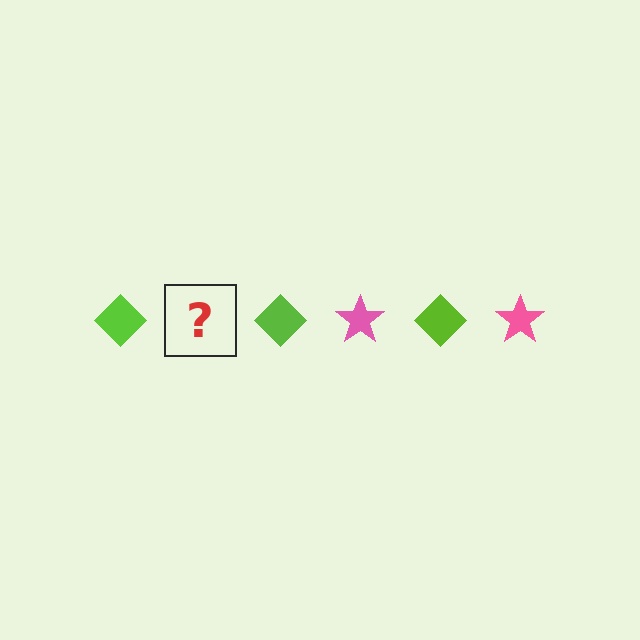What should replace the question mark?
The question mark should be replaced with a pink star.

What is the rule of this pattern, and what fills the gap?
The rule is that the pattern alternates between lime diamond and pink star. The gap should be filled with a pink star.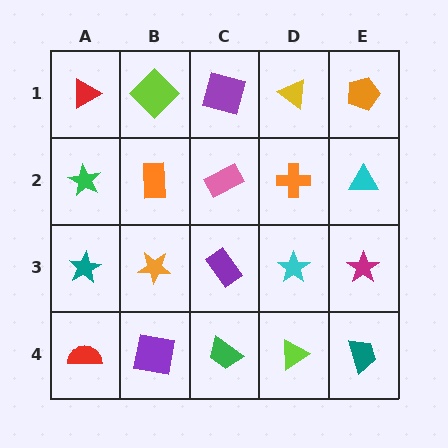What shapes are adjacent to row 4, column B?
An orange star (row 3, column B), a red semicircle (row 4, column A), a green trapezoid (row 4, column C).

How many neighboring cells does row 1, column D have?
3.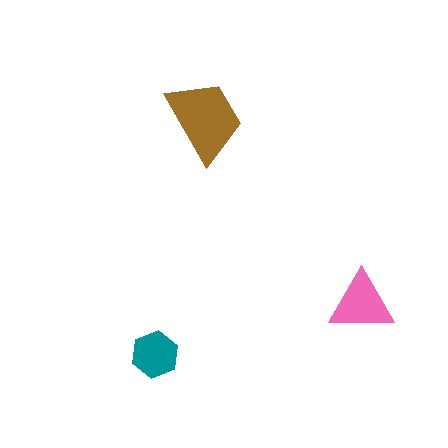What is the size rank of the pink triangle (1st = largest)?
2nd.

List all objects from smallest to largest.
The teal hexagon, the pink triangle, the brown trapezoid.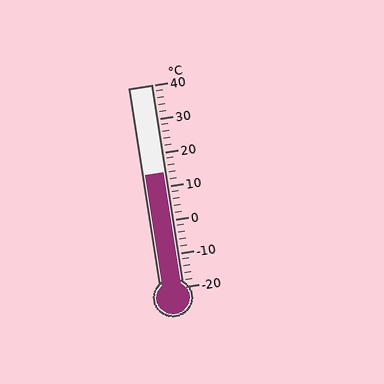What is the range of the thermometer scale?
The thermometer scale ranges from -20°C to 40°C.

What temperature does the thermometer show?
The thermometer shows approximately 14°C.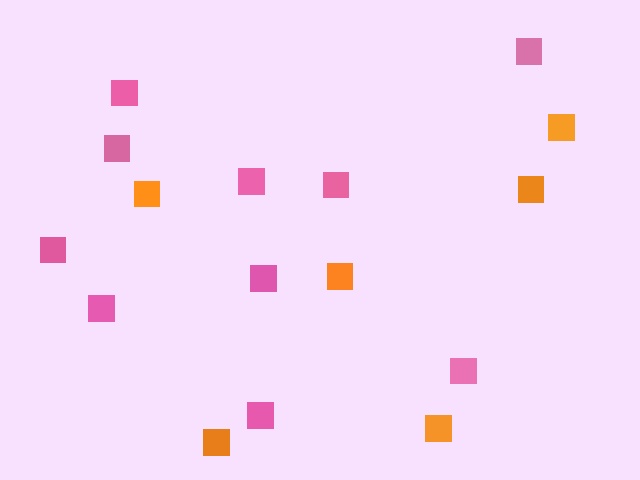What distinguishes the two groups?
There are 2 groups: one group of pink squares (10) and one group of orange squares (6).